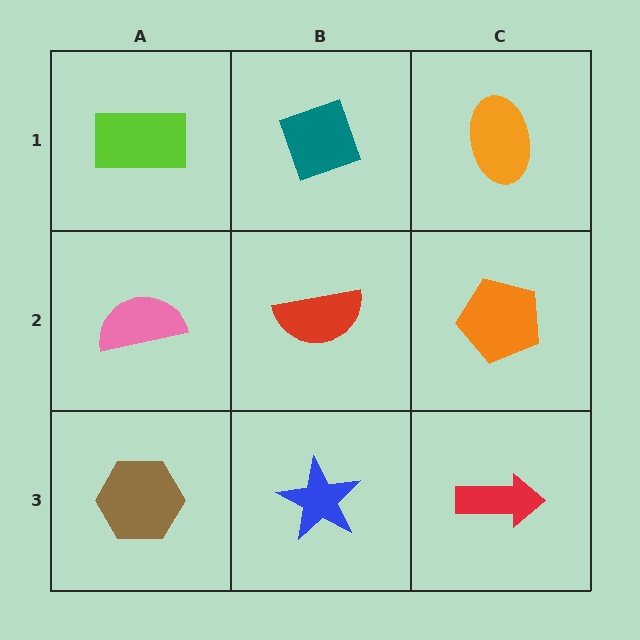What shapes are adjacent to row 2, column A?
A lime rectangle (row 1, column A), a brown hexagon (row 3, column A), a red semicircle (row 2, column B).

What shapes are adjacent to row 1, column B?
A red semicircle (row 2, column B), a lime rectangle (row 1, column A), an orange ellipse (row 1, column C).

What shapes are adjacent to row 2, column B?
A teal diamond (row 1, column B), a blue star (row 3, column B), a pink semicircle (row 2, column A), an orange pentagon (row 2, column C).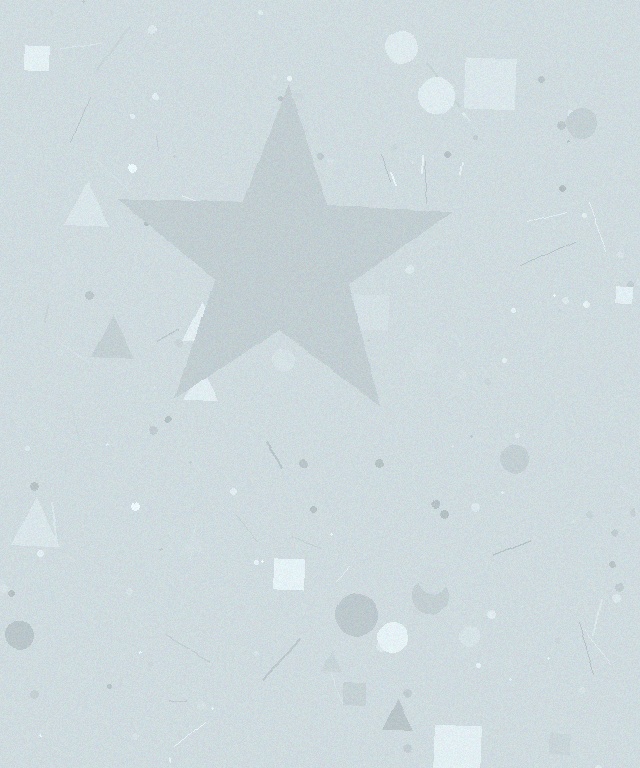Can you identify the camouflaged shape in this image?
The camouflaged shape is a star.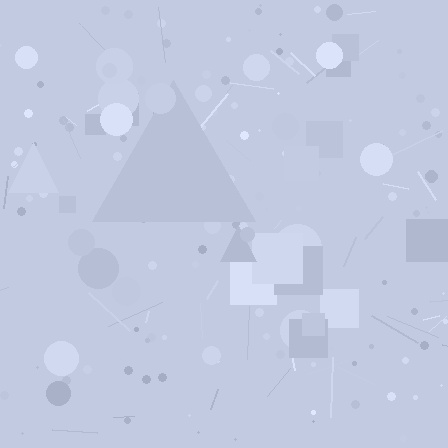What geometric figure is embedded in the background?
A triangle is embedded in the background.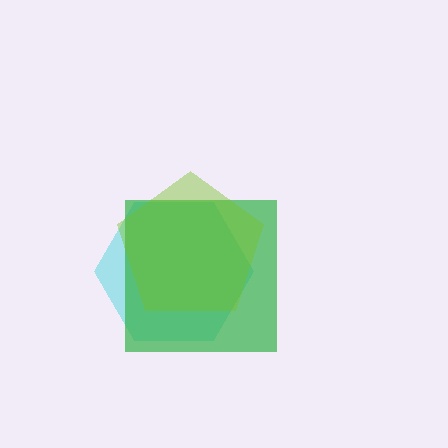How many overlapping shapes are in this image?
There are 3 overlapping shapes in the image.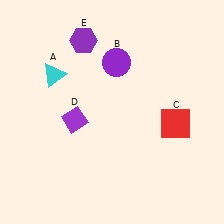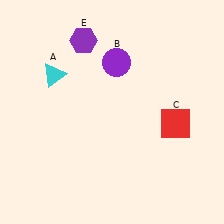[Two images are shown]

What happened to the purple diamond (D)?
The purple diamond (D) was removed in Image 2. It was in the bottom-left area of Image 1.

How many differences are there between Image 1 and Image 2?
There is 1 difference between the two images.